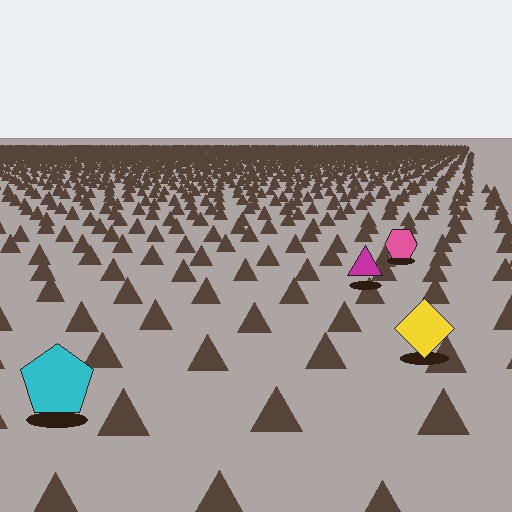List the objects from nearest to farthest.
From nearest to farthest: the cyan pentagon, the yellow diamond, the magenta triangle, the pink hexagon.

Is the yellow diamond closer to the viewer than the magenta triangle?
Yes. The yellow diamond is closer — you can tell from the texture gradient: the ground texture is coarser near it.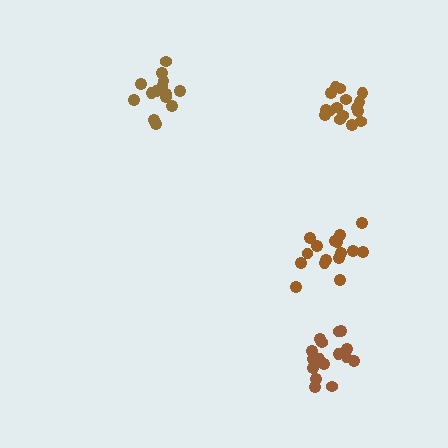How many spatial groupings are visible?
There are 4 spatial groupings.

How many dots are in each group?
Group 1: 16 dots, Group 2: 16 dots, Group 3: 14 dots, Group 4: 17 dots (63 total).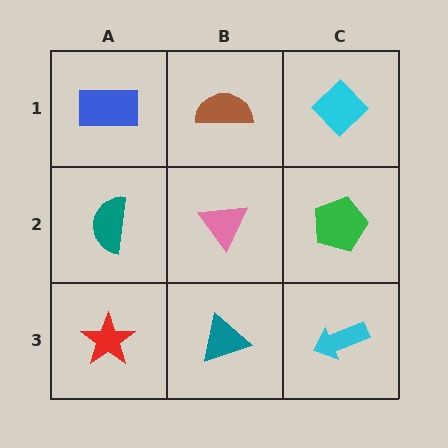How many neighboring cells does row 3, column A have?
2.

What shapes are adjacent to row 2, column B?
A brown semicircle (row 1, column B), a teal triangle (row 3, column B), a teal semicircle (row 2, column A), a green pentagon (row 2, column C).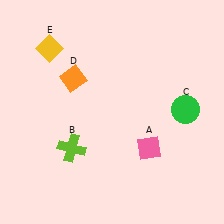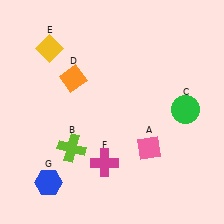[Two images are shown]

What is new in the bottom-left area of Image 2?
A blue hexagon (G) was added in the bottom-left area of Image 2.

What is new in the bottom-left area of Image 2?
A magenta cross (F) was added in the bottom-left area of Image 2.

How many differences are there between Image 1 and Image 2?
There are 2 differences between the two images.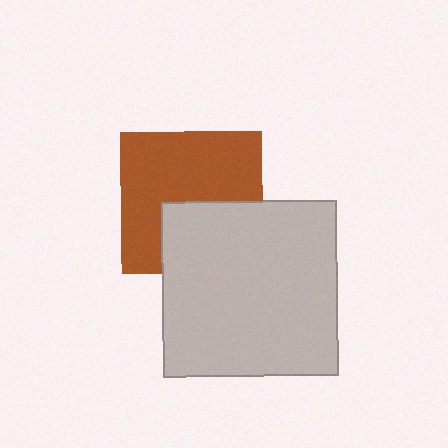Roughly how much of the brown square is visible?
About half of it is visible (roughly 64%).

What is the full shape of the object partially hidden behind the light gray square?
The partially hidden object is a brown square.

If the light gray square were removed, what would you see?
You would see the complete brown square.